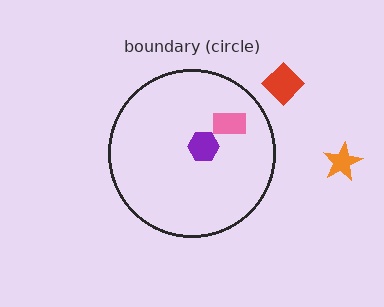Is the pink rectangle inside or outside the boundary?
Inside.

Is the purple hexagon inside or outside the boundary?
Inside.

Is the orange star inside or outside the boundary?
Outside.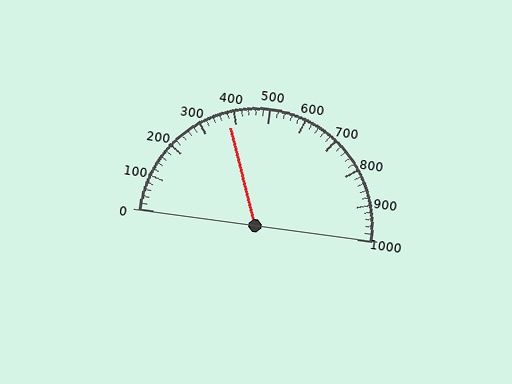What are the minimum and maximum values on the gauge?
The gauge ranges from 0 to 1000.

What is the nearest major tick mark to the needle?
The nearest major tick mark is 400.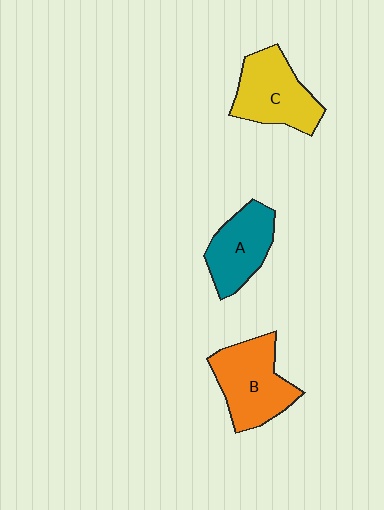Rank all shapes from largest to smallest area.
From largest to smallest: B (orange), C (yellow), A (teal).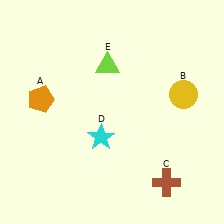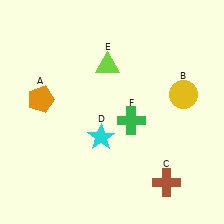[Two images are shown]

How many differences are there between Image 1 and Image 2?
There is 1 difference between the two images.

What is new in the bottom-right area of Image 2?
A green cross (F) was added in the bottom-right area of Image 2.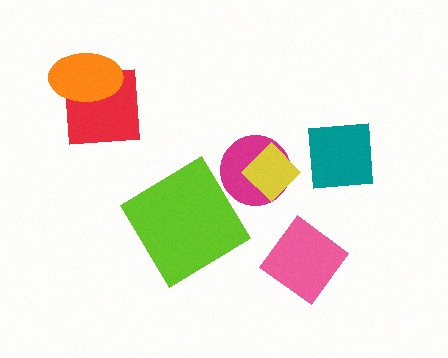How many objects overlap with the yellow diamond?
1 object overlaps with the yellow diamond.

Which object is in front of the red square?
The orange ellipse is in front of the red square.